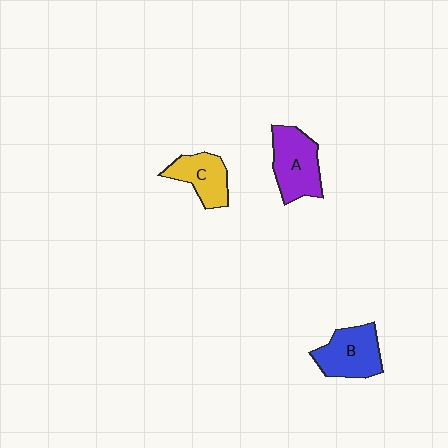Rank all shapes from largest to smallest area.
From largest to smallest: A (purple), B (blue), C (yellow).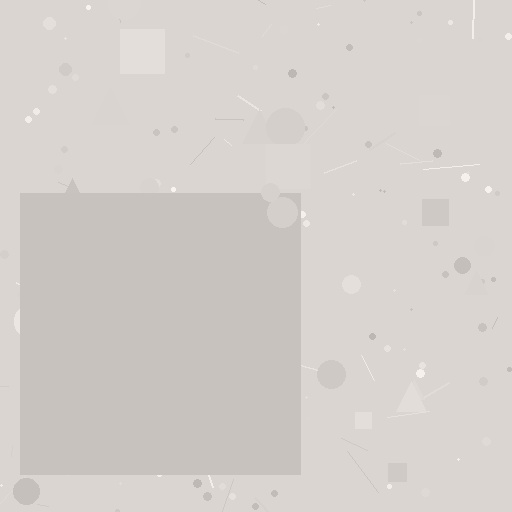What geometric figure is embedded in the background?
A square is embedded in the background.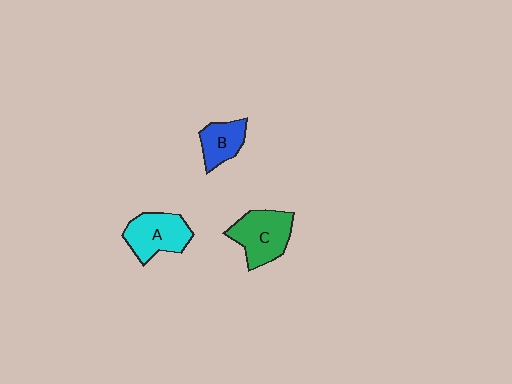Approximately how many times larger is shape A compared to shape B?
Approximately 1.5 times.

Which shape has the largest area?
Shape C (green).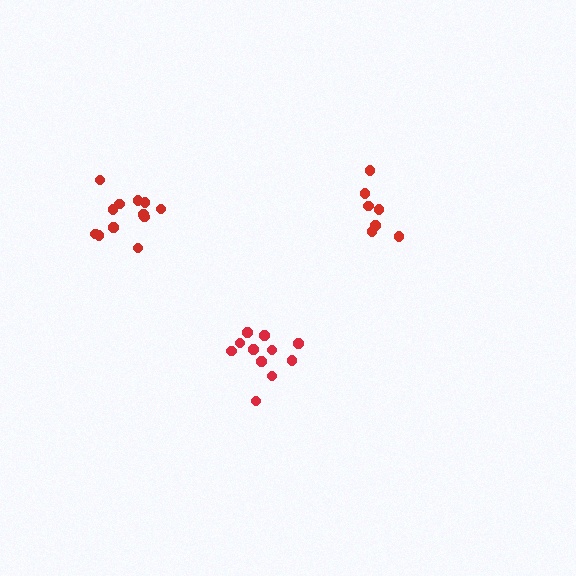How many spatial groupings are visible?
There are 3 spatial groupings.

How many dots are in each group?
Group 1: 11 dots, Group 2: 7 dots, Group 3: 12 dots (30 total).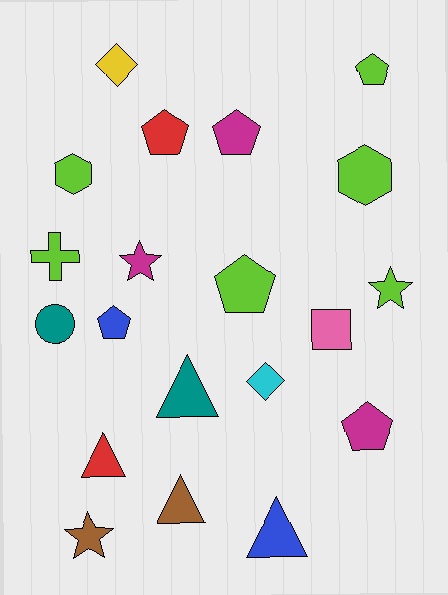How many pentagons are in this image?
There are 6 pentagons.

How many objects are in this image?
There are 20 objects.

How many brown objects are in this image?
There are 2 brown objects.